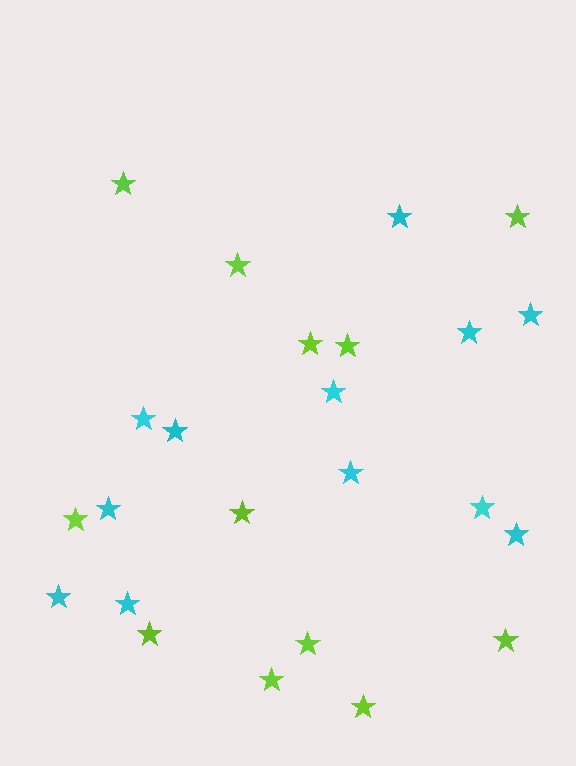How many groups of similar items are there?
There are 2 groups: one group of cyan stars (12) and one group of lime stars (12).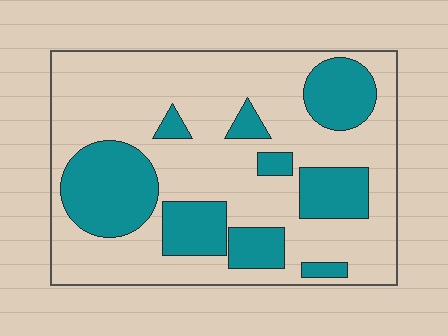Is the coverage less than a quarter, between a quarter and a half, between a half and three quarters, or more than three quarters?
Between a quarter and a half.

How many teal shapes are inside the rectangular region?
9.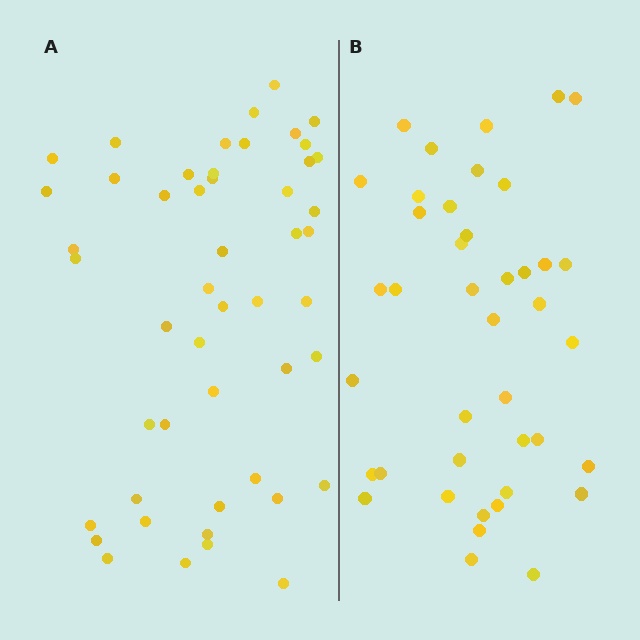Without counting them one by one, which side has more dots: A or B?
Region A (the left region) has more dots.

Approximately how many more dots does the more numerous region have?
Region A has roughly 8 or so more dots than region B.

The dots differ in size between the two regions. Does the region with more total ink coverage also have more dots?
No. Region B has more total ink coverage because its dots are larger, but region A actually contains more individual dots. Total area can be misleading — the number of items is what matters here.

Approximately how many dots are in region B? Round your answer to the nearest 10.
About 40 dots. (The exact count is 41, which rounds to 40.)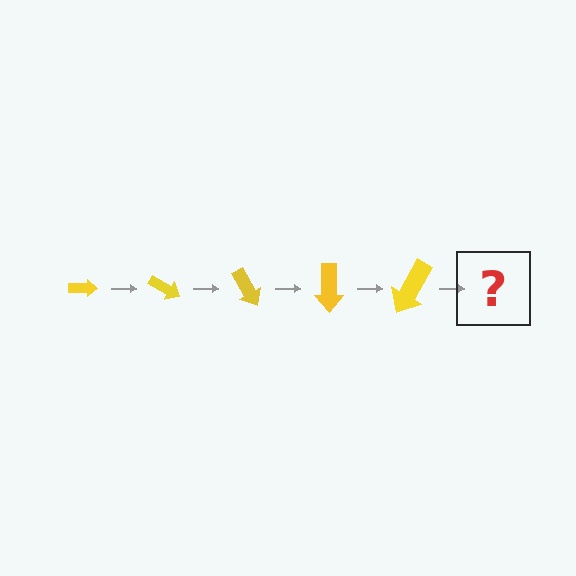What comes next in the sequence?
The next element should be an arrow, larger than the previous one and rotated 150 degrees from the start.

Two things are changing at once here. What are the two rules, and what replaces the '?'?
The two rules are that the arrow grows larger each step and it rotates 30 degrees each step. The '?' should be an arrow, larger than the previous one and rotated 150 degrees from the start.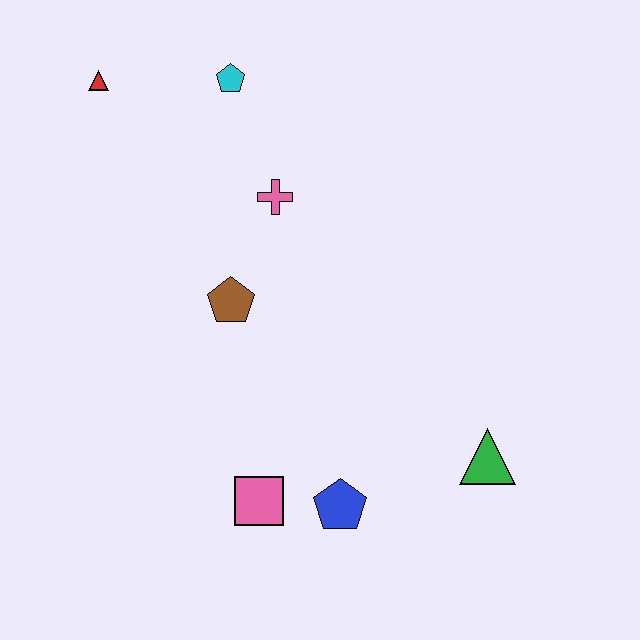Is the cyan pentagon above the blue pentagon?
Yes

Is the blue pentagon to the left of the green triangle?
Yes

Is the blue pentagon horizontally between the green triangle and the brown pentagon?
Yes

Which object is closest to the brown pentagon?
The pink cross is closest to the brown pentagon.